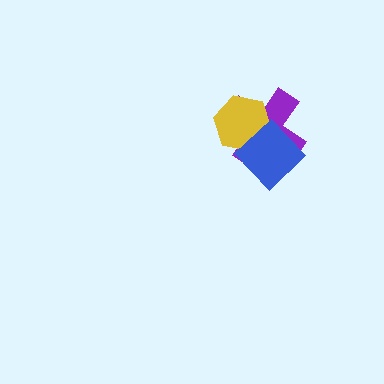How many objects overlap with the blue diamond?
2 objects overlap with the blue diamond.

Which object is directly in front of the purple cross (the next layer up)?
The yellow hexagon is directly in front of the purple cross.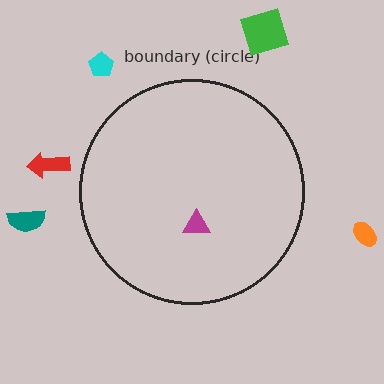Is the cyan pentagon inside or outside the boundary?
Outside.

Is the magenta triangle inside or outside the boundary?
Inside.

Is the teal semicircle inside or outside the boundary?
Outside.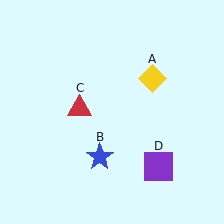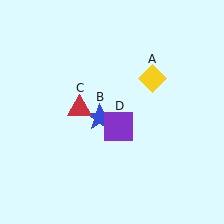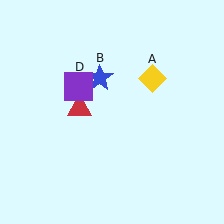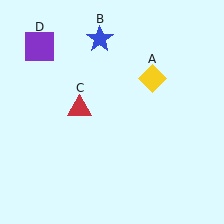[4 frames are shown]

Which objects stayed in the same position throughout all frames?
Yellow diamond (object A) and red triangle (object C) remained stationary.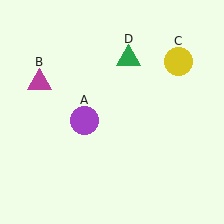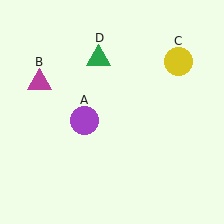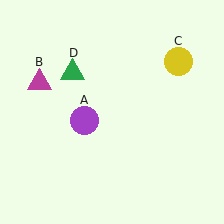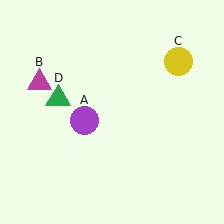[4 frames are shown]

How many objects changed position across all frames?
1 object changed position: green triangle (object D).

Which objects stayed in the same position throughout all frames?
Purple circle (object A) and magenta triangle (object B) and yellow circle (object C) remained stationary.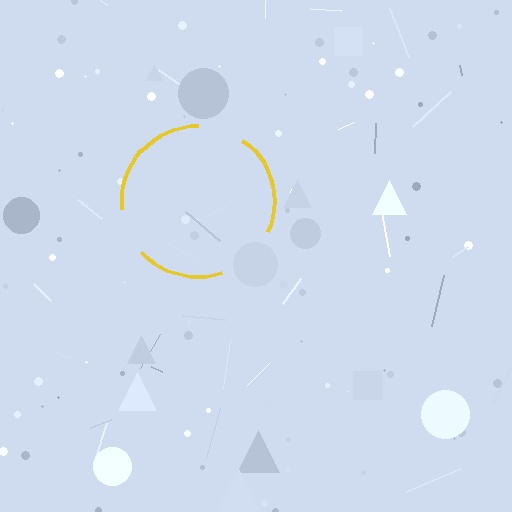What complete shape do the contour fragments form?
The contour fragments form a circle.